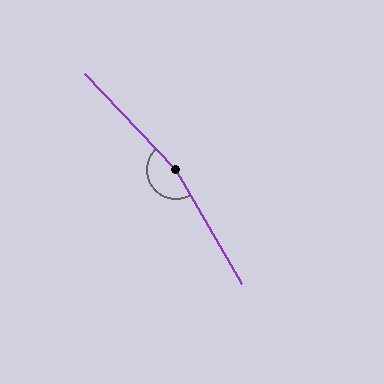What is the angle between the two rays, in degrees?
Approximately 167 degrees.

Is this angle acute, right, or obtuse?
It is obtuse.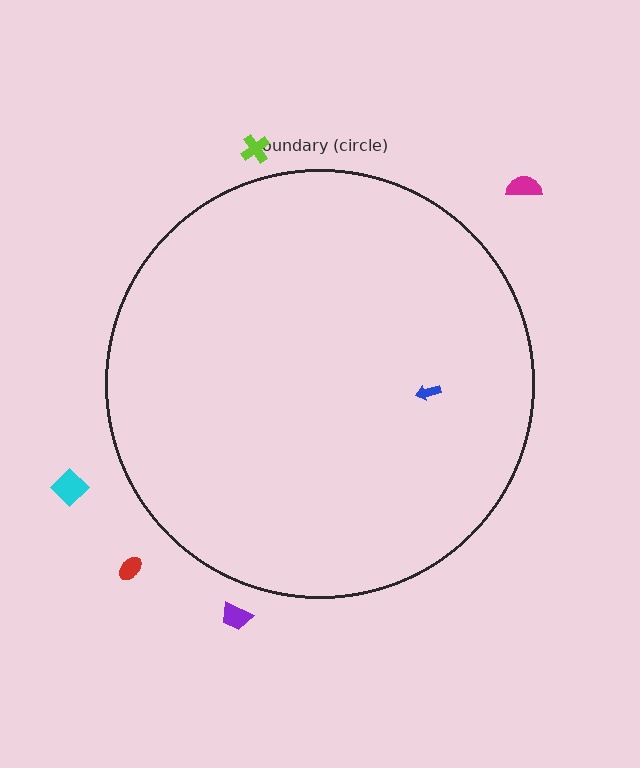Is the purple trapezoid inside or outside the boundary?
Outside.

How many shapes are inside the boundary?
1 inside, 5 outside.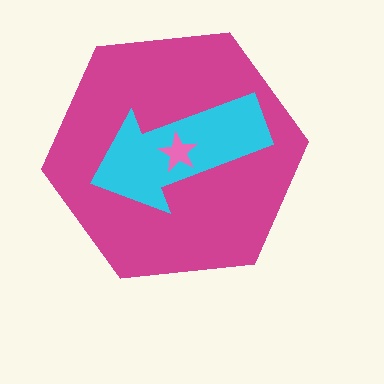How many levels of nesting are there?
3.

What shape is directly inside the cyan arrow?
The pink star.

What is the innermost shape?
The pink star.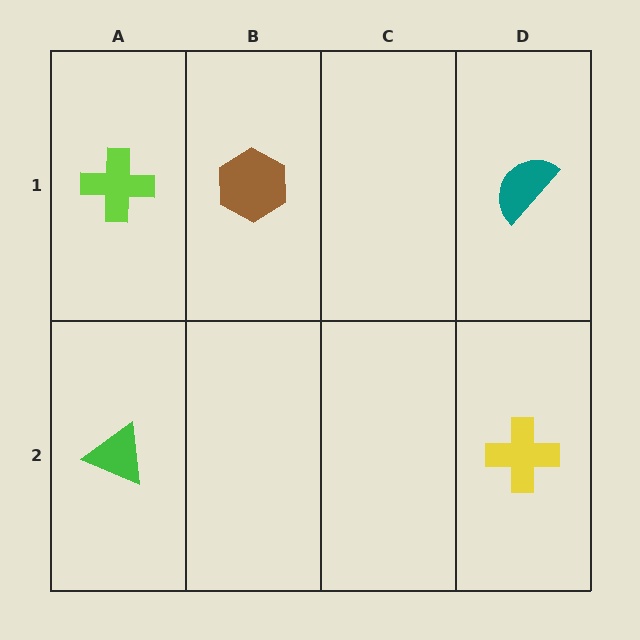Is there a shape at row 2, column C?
No, that cell is empty.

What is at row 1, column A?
A lime cross.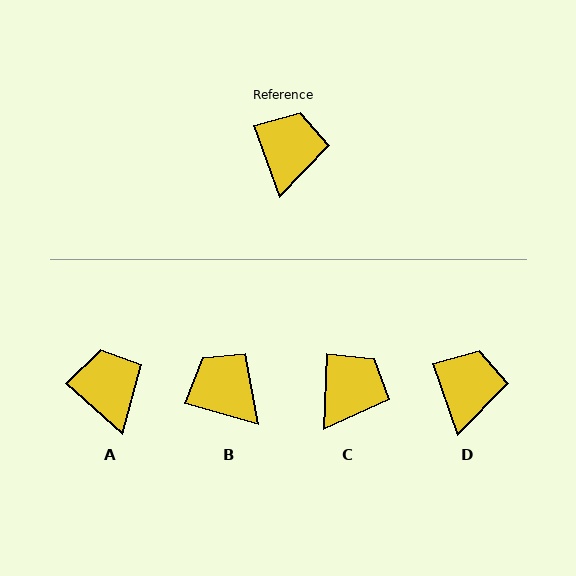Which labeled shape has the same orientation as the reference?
D.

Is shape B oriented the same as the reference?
No, it is off by about 54 degrees.